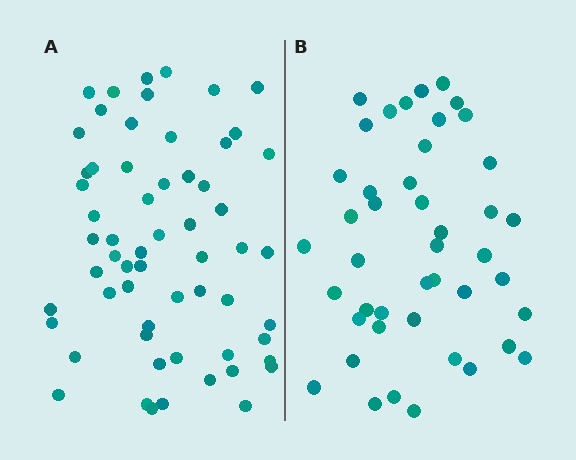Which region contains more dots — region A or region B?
Region A (the left region) has more dots.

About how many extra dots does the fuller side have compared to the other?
Region A has approximately 15 more dots than region B.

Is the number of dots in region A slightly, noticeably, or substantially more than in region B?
Region A has noticeably more, but not dramatically so. The ratio is roughly 1.4 to 1.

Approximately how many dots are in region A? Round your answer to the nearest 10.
About 60 dots.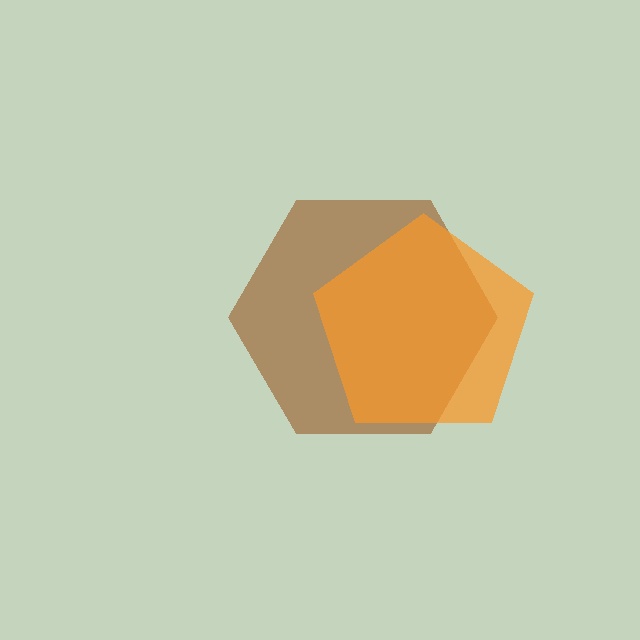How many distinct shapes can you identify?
There are 2 distinct shapes: a brown hexagon, an orange pentagon.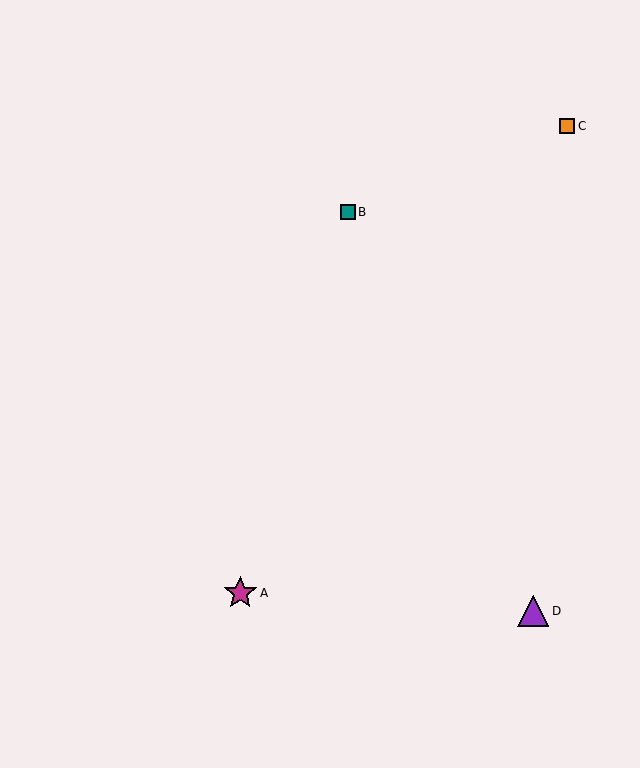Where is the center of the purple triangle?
The center of the purple triangle is at (533, 611).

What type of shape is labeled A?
Shape A is a magenta star.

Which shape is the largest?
The magenta star (labeled A) is the largest.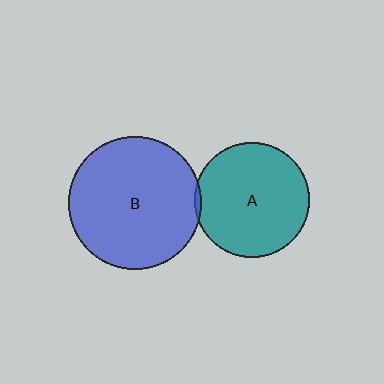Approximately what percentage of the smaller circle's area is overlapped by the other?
Approximately 5%.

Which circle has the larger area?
Circle B (blue).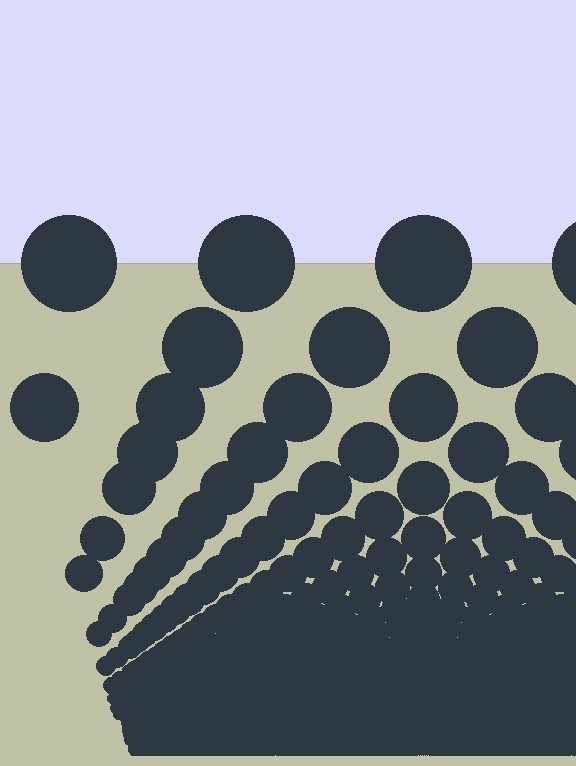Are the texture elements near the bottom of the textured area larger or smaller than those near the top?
Smaller. The gradient is inverted — elements near the bottom are smaller and denser.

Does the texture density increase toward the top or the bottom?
Density increases toward the bottom.